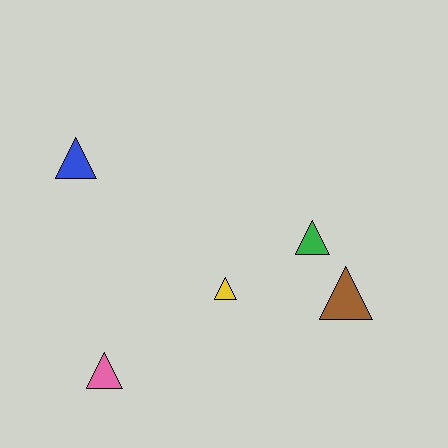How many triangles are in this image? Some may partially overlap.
There are 5 triangles.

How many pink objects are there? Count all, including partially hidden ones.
There is 1 pink object.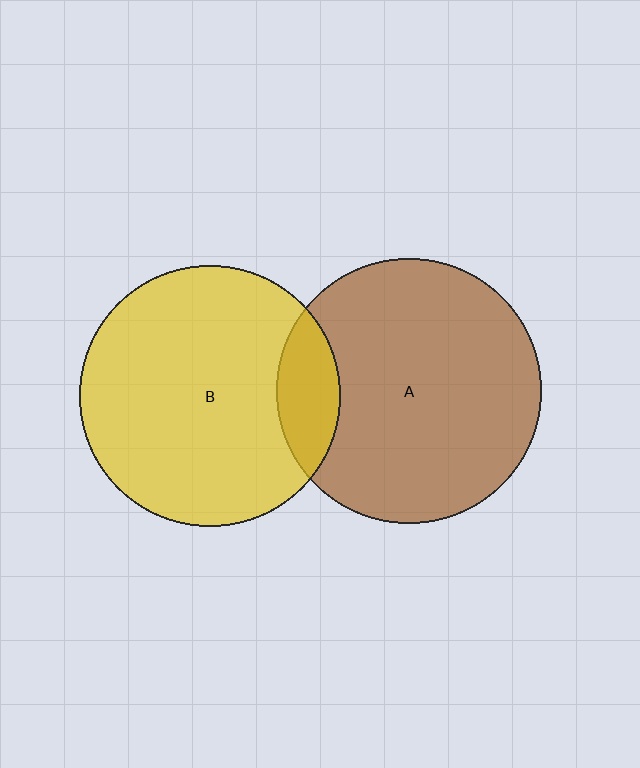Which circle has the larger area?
Circle A (brown).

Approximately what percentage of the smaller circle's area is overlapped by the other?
Approximately 15%.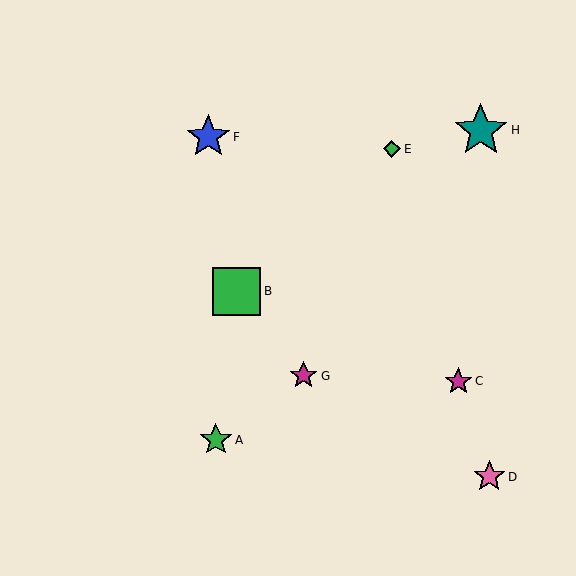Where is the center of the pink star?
The center of the pink star is at (489, 477).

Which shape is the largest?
The teal star (labeled H) is the largest.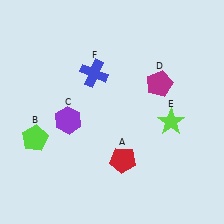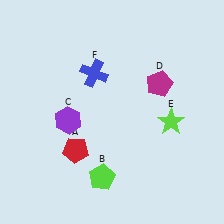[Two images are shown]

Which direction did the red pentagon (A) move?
The red pentagon (A) moved left.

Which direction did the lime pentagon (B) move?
The lime pentagon (B) moved right.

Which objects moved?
The objects that moved are: the red pentagon (A), the lime pentagon (B).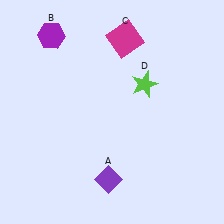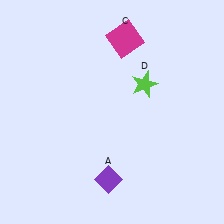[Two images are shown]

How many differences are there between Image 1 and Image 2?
There is 1 difference between the two images.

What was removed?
The purple hexagon (B) was removed in Image 2.